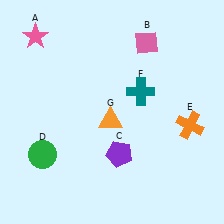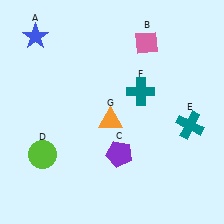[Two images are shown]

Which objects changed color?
A changed from pink to blue. D changed from green to lime. E changed from orange to teal.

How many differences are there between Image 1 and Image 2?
There are 3 differences between the two images.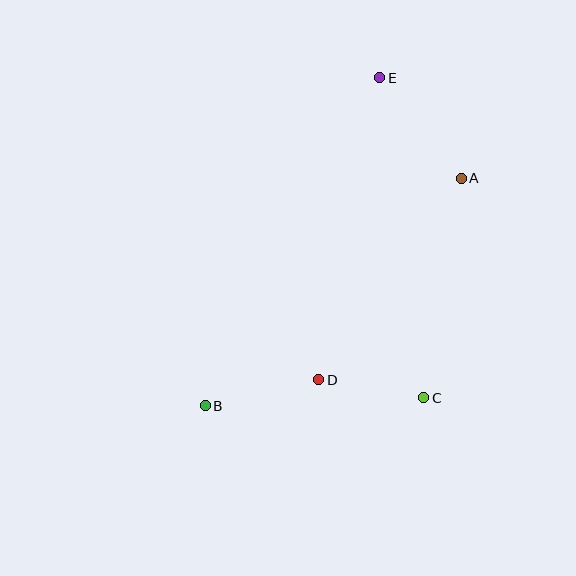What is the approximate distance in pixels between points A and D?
The distance between A and D is approximately 247 pixels.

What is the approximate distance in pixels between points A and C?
The distance between A and C is approximately 222 pixels.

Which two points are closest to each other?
Points C and D are closest to each other.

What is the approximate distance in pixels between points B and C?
The distance between B and C is approximately 219 pixels.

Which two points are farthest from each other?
Points B and E are farthest from each other.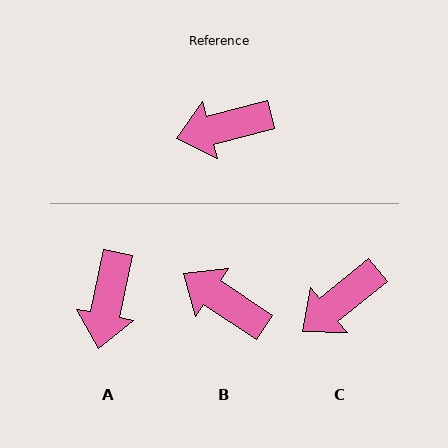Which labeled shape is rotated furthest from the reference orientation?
A, about 64 degrees away.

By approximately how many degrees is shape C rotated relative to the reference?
Approximately 24 degrees counter-clockwise.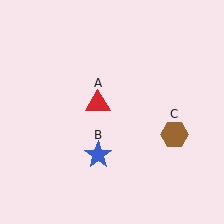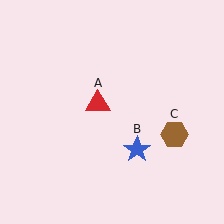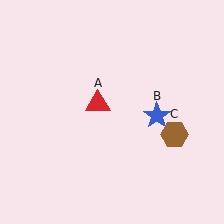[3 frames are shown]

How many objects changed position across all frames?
1 object changed position: blue star (object B).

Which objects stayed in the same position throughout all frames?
Red triangle (object A) and brown hexagon (object C) remained stationary.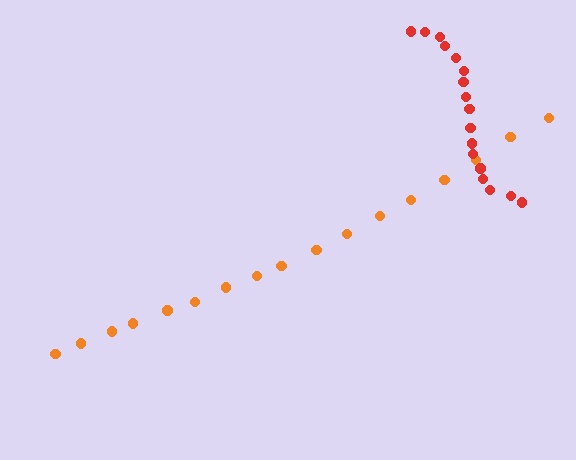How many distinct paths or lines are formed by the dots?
There are 2 distinct paths.